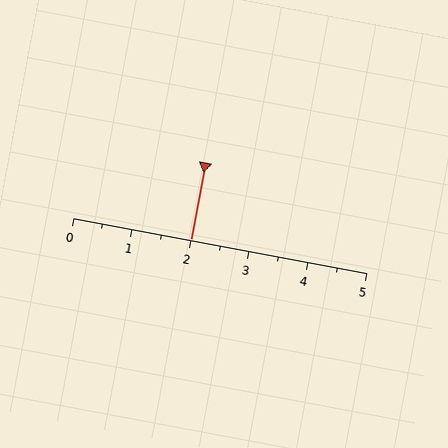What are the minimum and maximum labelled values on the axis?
The axis runs from 0 to 5.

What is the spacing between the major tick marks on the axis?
The major ticks are spaced 1 apart.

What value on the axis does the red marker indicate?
The marker indicates approximately 2.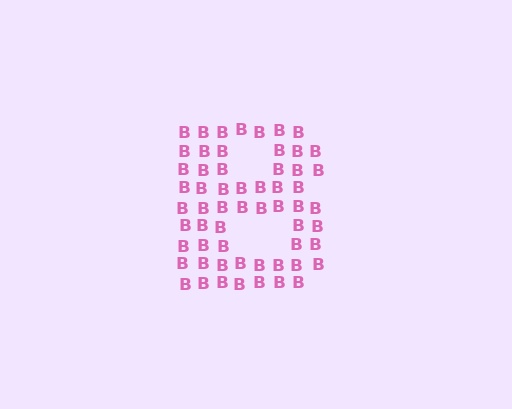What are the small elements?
The small elements are letter B's.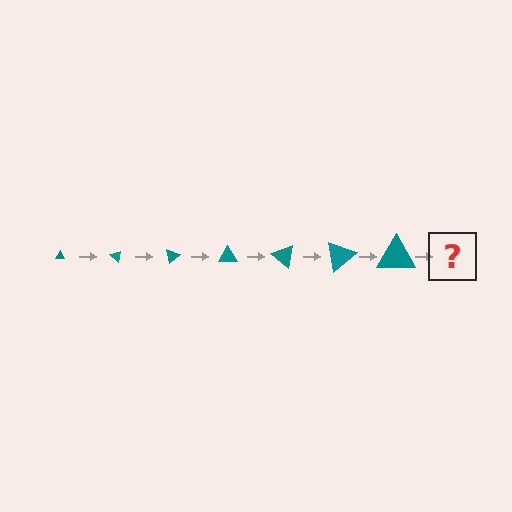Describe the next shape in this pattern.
It should be a triangle, larger than the previous one and rotated 280 degrees from the start.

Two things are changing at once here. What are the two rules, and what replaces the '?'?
The two rules are that the triangle grows larger each step and it rotates 40 degrees each step. The '?' should be a triangle, larger than the previous one and rotated 280 degrees from the start.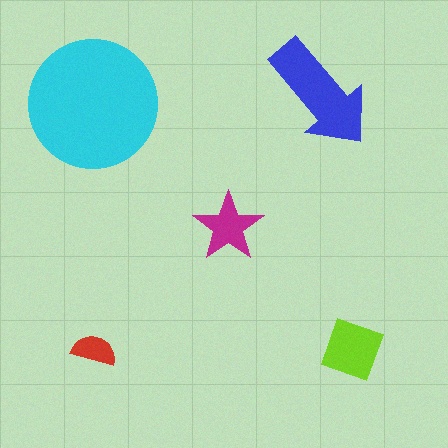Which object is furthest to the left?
The cyan circle is leftmost.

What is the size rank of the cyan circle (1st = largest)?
1st.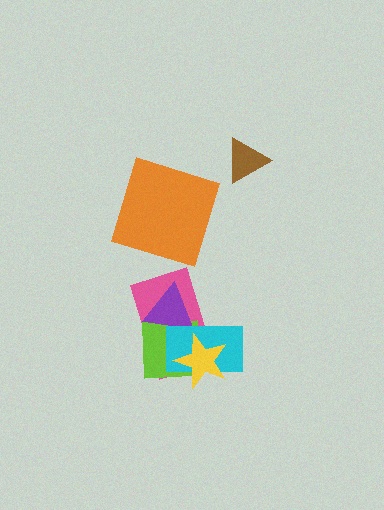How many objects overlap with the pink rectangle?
4 objects overlap with the pink rectangle.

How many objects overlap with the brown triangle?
0 objects overlap with the brown triangle.